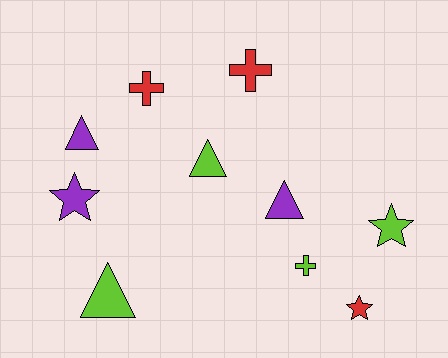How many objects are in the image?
There are 10 objects.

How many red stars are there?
There is 1 red star.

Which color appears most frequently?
Lime, with 4 objects.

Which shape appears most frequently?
Triangle, with 4 objects.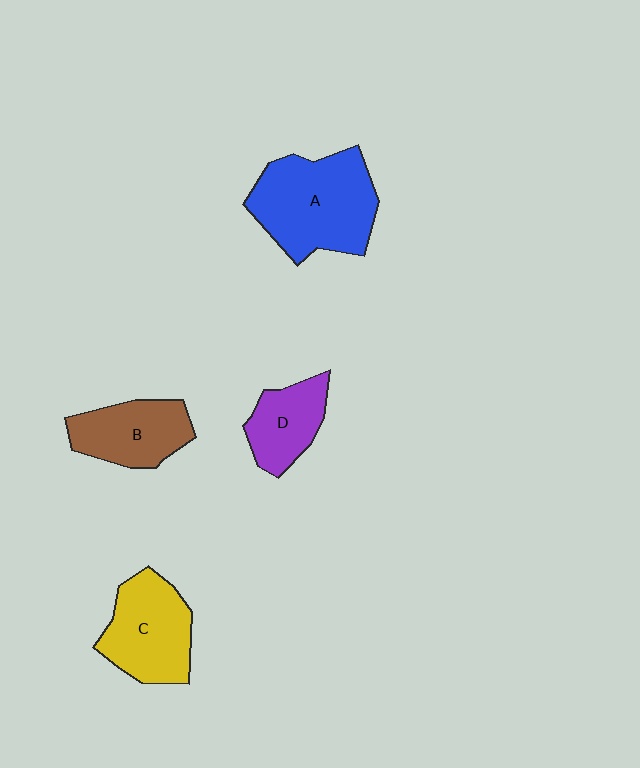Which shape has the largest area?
Shape A (blue).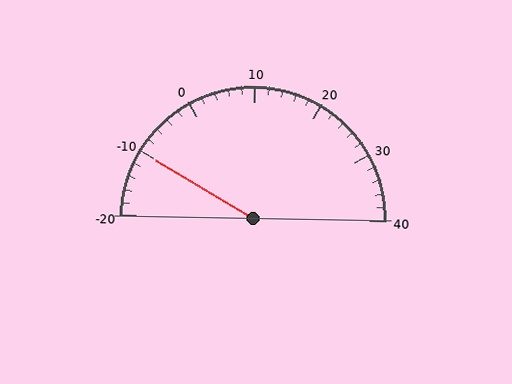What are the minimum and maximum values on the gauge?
The gauge ranges from -20 to 40.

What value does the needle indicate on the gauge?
The needle indicates approximately -10.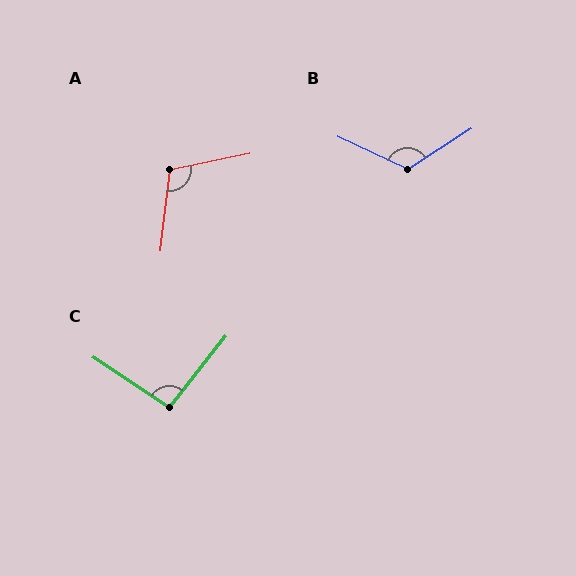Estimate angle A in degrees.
Approximately 109 degrees.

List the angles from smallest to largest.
C (95°), A (109°), B (122°).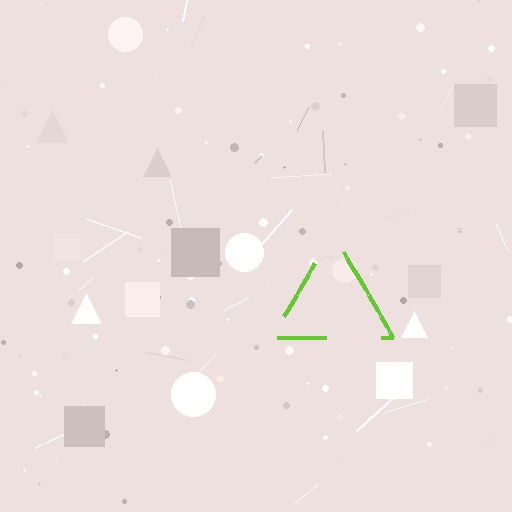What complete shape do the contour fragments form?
The contour fragments form a triangle.